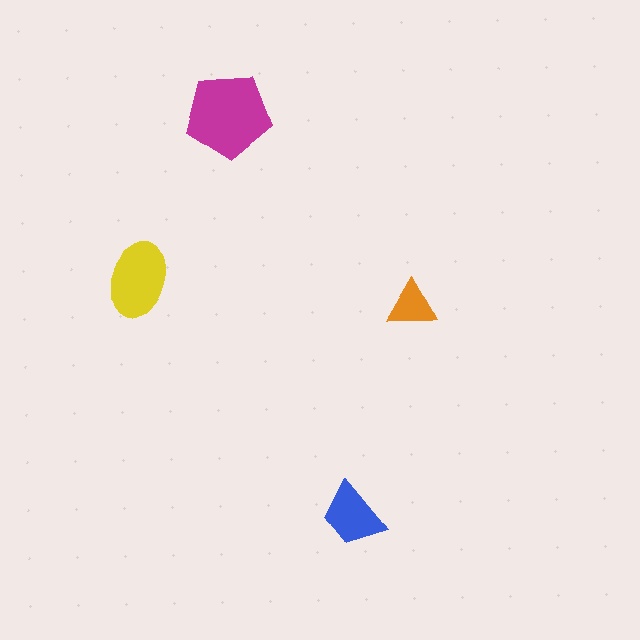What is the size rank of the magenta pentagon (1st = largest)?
1st.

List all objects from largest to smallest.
The magenta pentagon, the yellow ellipse, the blue trapezoid, the orange triangle.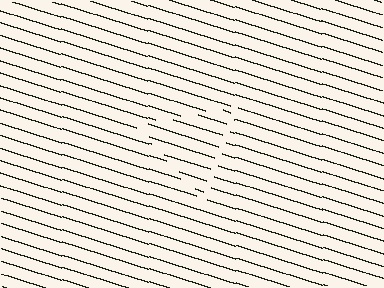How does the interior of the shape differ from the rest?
The interior of the shape contains the same grating, shifted by half a period — the contour is defined by the phase discontinuity where line-ends from the inner and outer gratings abut.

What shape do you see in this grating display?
An illusory triangle. The interior of the shape contains the same grating, shifted by half a period — the contour is defined by the phase discontinuity where line-ends from the inner and outer gratings abut.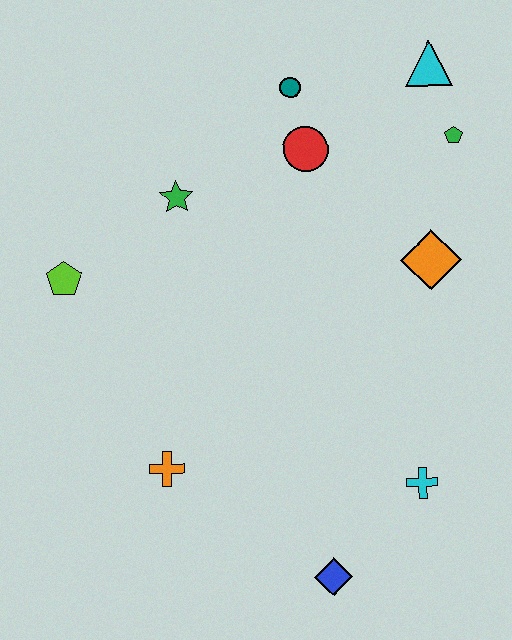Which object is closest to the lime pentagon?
The green star is closest to the lime pentagon.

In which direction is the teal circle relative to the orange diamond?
The teal circle is above the orange diamond.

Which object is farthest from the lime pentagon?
The cyan triangle is farthest from the lime pentagon.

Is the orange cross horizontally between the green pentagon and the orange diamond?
No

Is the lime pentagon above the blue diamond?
Yes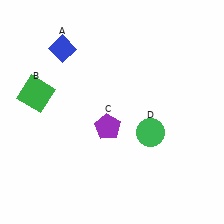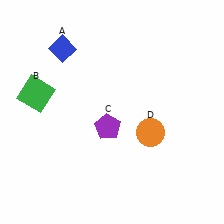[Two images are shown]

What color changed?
The circle (D) changed from green in Image 1 to orange in Image 2.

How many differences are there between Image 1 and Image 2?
There is 1 difference between the two images.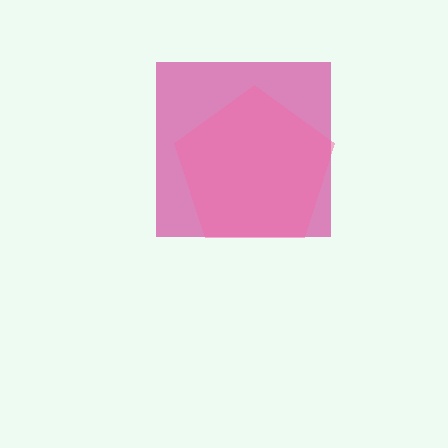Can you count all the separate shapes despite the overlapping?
Yes, there are 2 separate shapes.